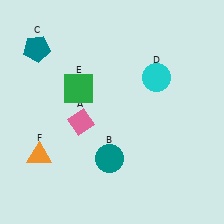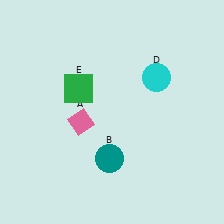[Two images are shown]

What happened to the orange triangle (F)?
The orange triangle (F) was removed in Image 2. It was in the bottom-left area of Image 1.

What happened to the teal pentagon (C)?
The teal pentagon (C) was removed in Image 2. It was in the top-left area of Image 1.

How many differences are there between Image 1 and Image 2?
There are 2 differences between the two images.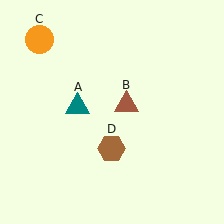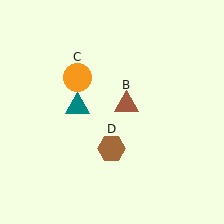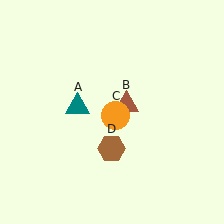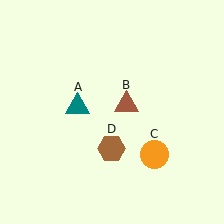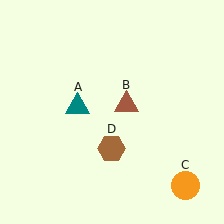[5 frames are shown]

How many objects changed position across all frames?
1 object changed position: orange circle (object C).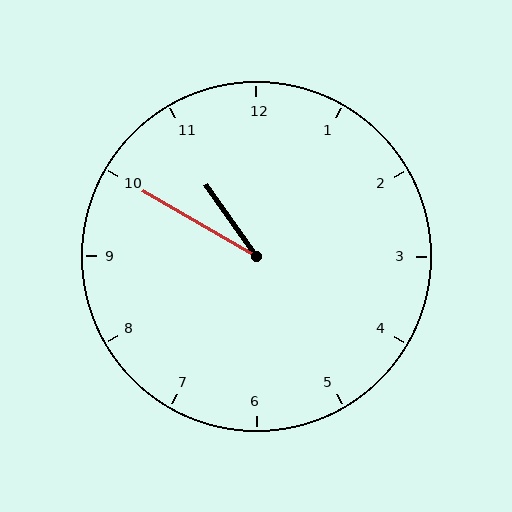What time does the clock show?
10:50.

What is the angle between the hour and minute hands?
Approximately 25 degrees.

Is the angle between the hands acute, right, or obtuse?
It is acute.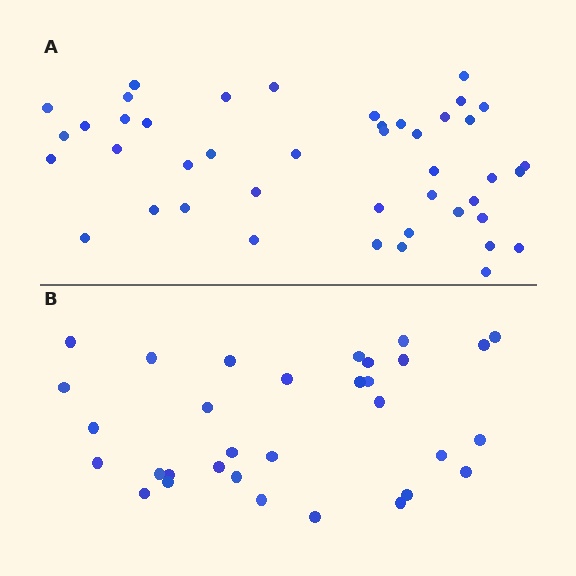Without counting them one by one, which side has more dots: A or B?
Region A (the top region) has more dots.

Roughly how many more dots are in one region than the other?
Region A has roughly 12 or so more dots than region B.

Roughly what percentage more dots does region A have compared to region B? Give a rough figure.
About 40% more.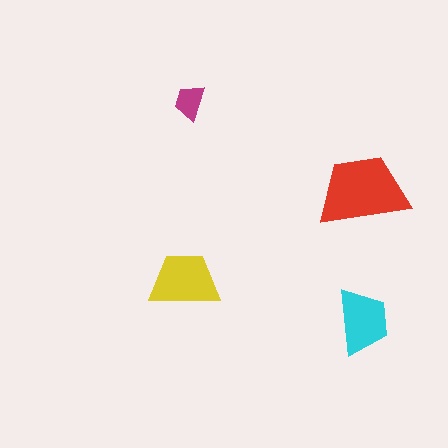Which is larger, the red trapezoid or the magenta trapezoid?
The red one.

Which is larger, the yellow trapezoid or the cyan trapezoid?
The yellow one.